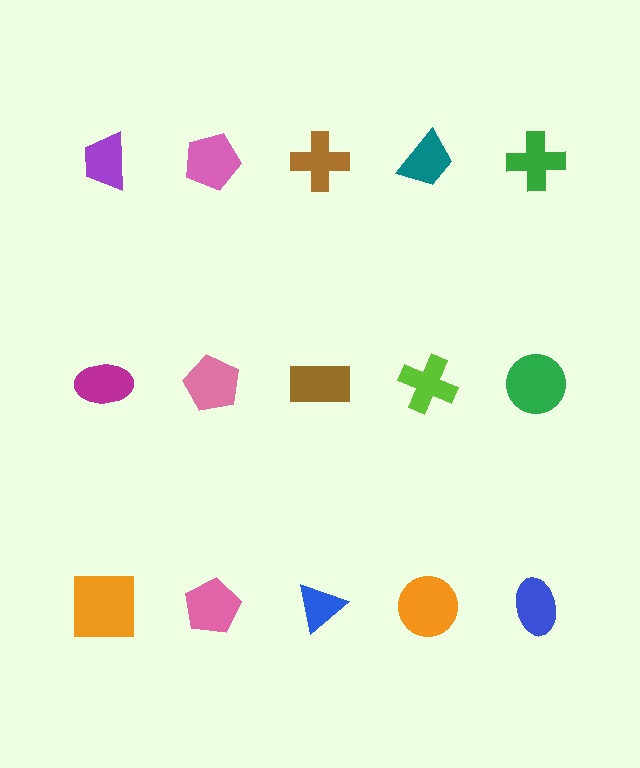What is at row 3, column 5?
A blue ellipse.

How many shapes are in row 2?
5 shapes.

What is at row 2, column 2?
A pink pentagon.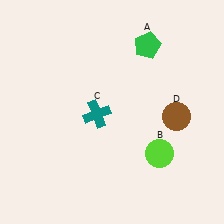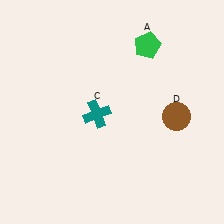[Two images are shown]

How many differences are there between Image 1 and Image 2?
There is 1 difference between the two images.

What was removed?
The lime circle (B) was removed in Image 2.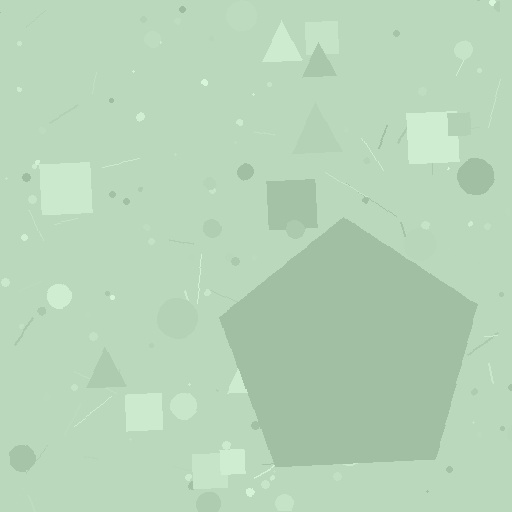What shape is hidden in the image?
A pentagon is hidden in the image.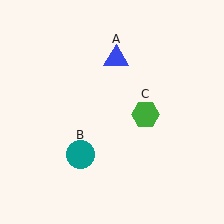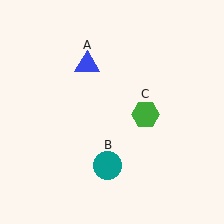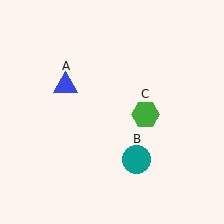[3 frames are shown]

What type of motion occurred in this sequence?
The blue triangle (object A), teal circle (object B) rotated counterclockwise around the center of the scene.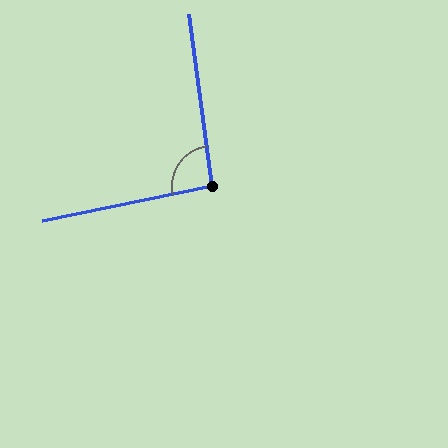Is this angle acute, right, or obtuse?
It is approximately a right angle.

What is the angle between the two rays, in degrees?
Approximately 94 degrees.